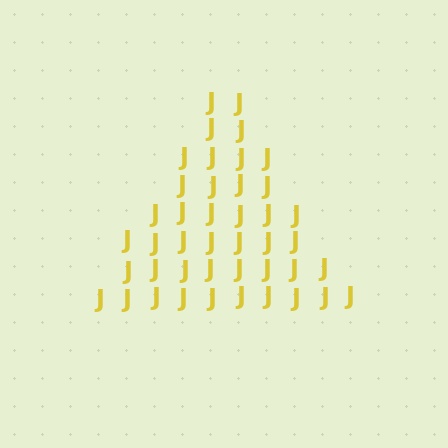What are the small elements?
The small elements are letter J's.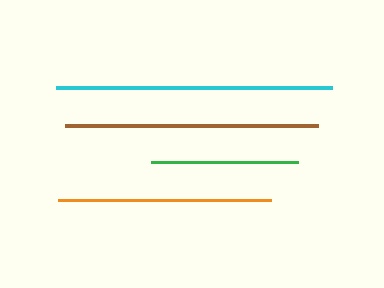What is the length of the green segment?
The green segment is approximately 147 pixels long.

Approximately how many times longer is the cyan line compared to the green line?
The cyan line is approximately 1.9 times the length of the green line.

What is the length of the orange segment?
The orange segment is approximately 213 pixels long.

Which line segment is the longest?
The cyan line is the longest at approximately 276 pixels.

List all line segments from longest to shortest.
From longest to shortest: cyan, brown, orange, green.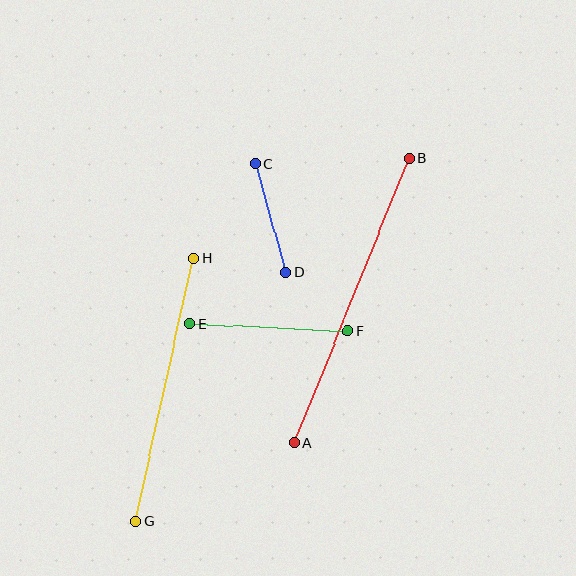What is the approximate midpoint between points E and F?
The midpoint is at approximately (269, 328) pixels.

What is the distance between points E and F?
The distance is approximately 158 pixels.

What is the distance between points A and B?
The distance is approximately 307 pixels.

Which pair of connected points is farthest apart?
Points A and B are farthest apart.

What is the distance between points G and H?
The distance is approximately 270 pixels.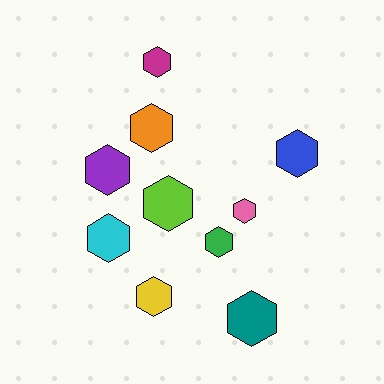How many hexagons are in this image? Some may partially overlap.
There are 10 hexagons.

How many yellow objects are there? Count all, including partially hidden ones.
There is 1 yellow object.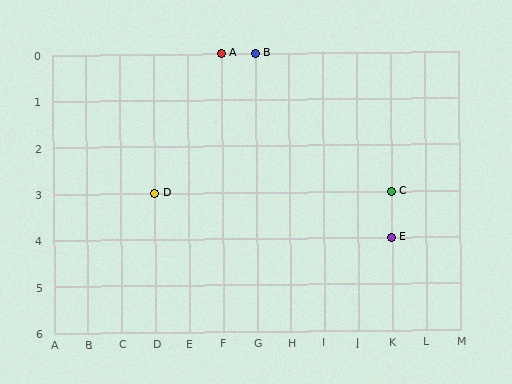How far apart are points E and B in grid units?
Points E and B are 4 columns and 4 rows apart (about 5.7 grid units diagonally).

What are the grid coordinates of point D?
Point D is at grid coordinates (D, 3).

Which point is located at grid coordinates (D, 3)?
Point D is at (D, 3).